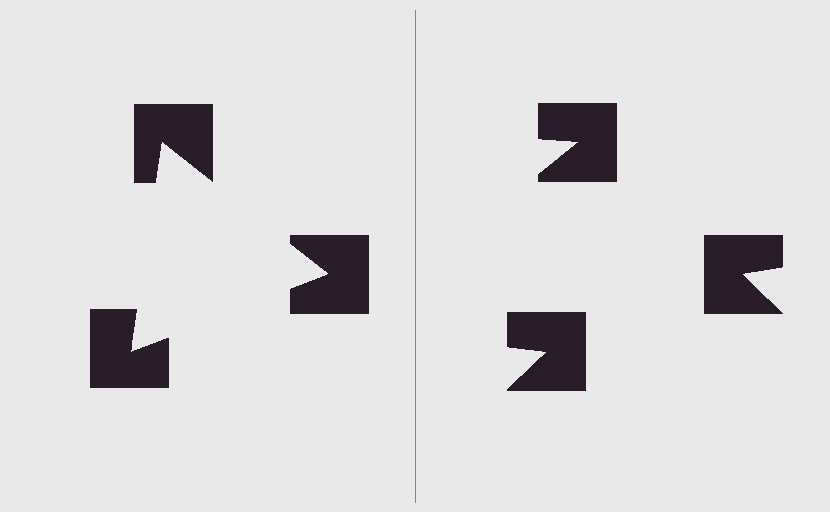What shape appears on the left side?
An illusory triangle.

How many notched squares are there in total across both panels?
6 — 3 on each side.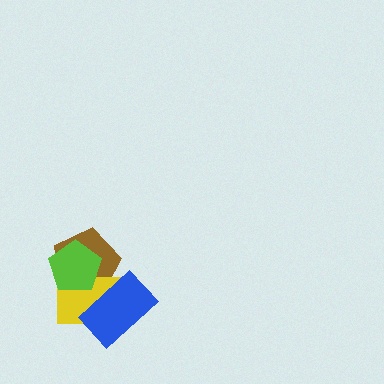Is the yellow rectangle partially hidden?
Yes, it is partially covered by another shape.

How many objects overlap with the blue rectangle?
2 objects overlap with the blue rectangle.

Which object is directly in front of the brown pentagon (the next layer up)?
The yellow rectangle is directly in front of the brown pentagon.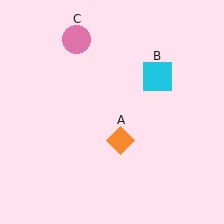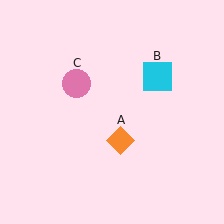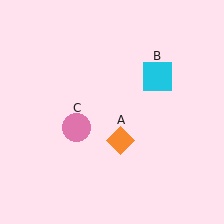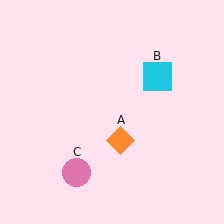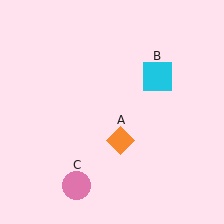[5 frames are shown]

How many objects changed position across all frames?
1 object changed position: pink circle (object C).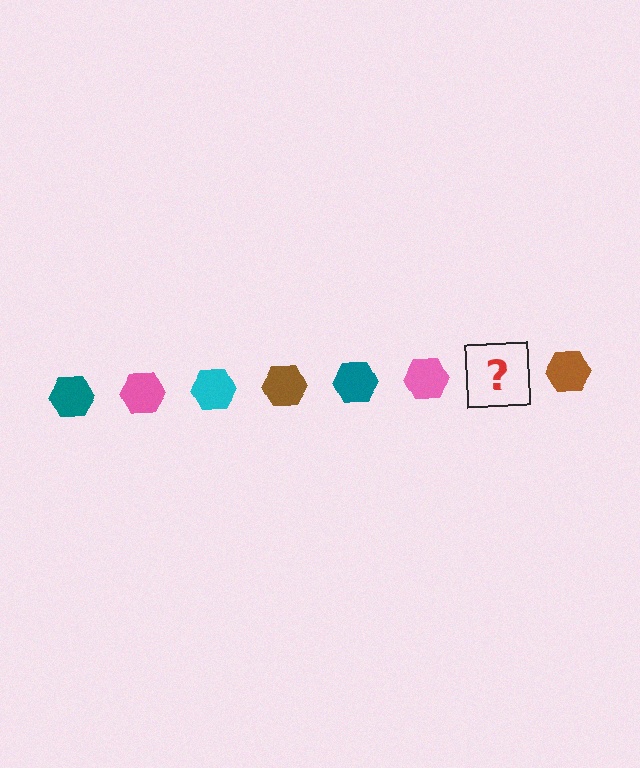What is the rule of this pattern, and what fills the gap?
The rule is that the pattern cycles through teal, pink, cyan, brown hexagons. The gap should be filled with a cyan hexagon.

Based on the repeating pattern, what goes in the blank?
The blank should be a cyan hexagon.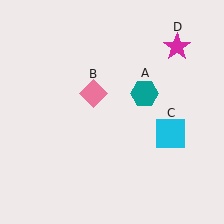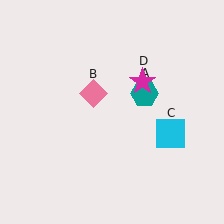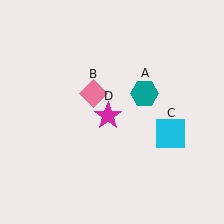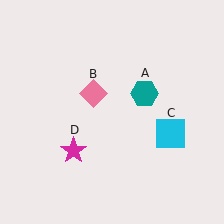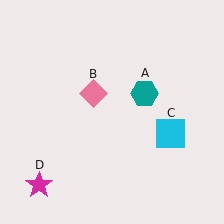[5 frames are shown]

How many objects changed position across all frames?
1 object changed position: magenta star (object D).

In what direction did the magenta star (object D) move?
The magenta star (object D) moved down and to the left.